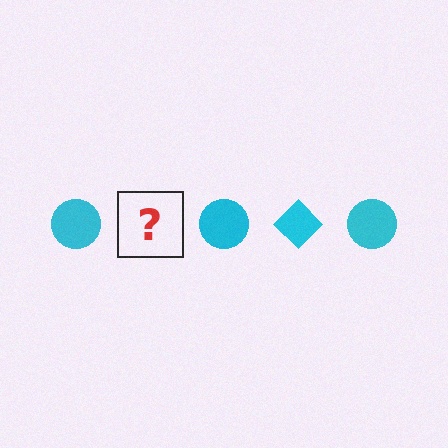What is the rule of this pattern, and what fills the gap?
The rule is that the pattern cycles through circle, diamond shapes in cyan. The gap should be filled with a cyan diamond.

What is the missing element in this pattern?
The missing element is a cyan diamond.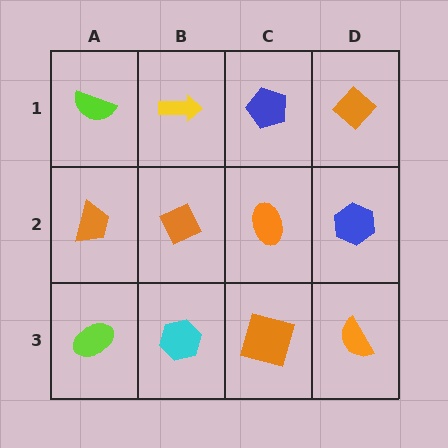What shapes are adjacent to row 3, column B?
An orange diamond (row 2, column B), a lime ellipse (row 3, column A), an orange square (row 3, column C).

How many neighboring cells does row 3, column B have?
3.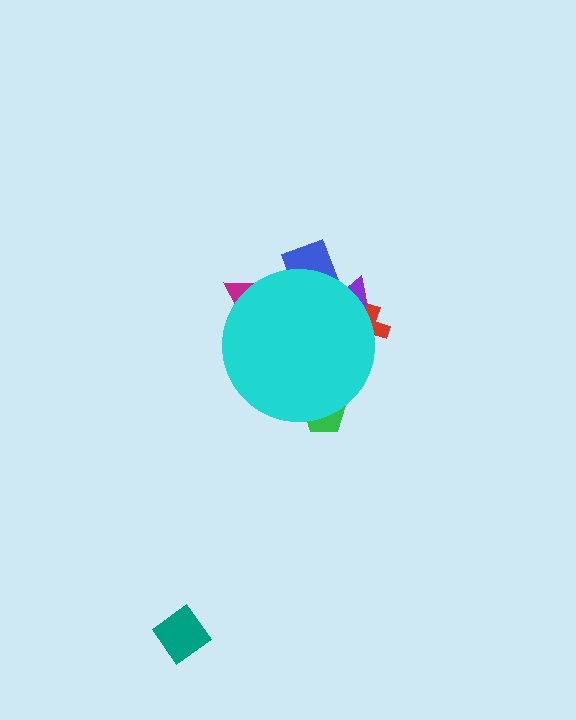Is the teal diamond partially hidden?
No, the teal diamond is fully visible.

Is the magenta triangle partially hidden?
Yes, the magenta triangle is partially hidden behind the cyan circle.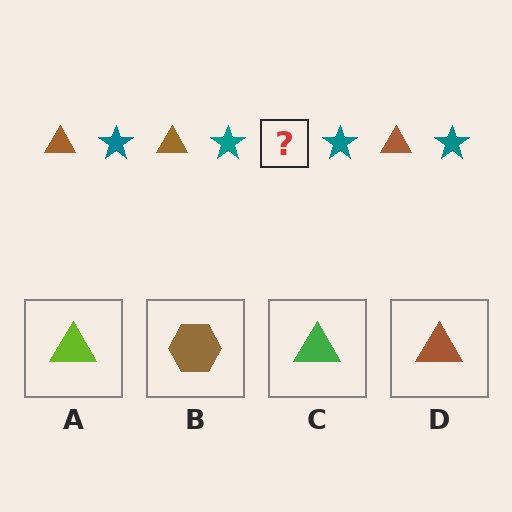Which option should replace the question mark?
Option D.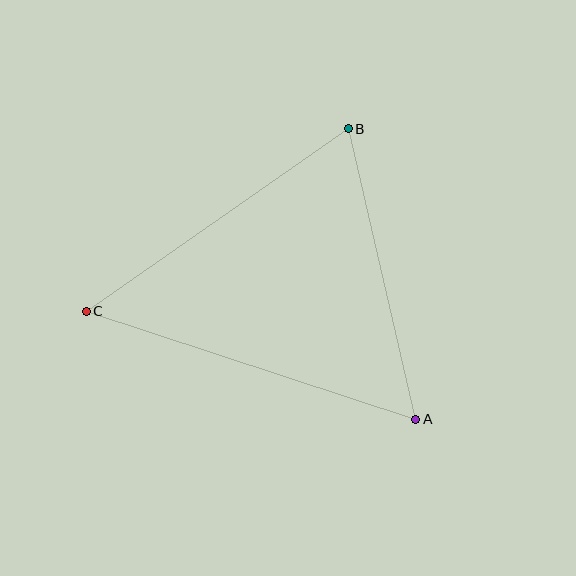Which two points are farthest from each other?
Points A and C are farthest from each other.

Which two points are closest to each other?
Points A and B are closest to each other.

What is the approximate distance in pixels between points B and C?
The distance between B and C is approximately 319 pixels.